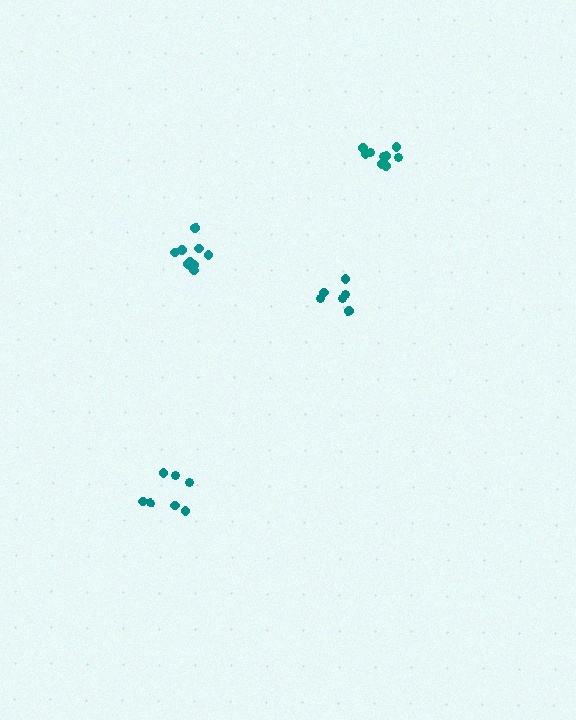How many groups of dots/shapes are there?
There are 4 groups.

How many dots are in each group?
Group 1: 9 dots, Group 2: 7 dots, Group 3: 10 dots, Group 4: 6 dots (32 total).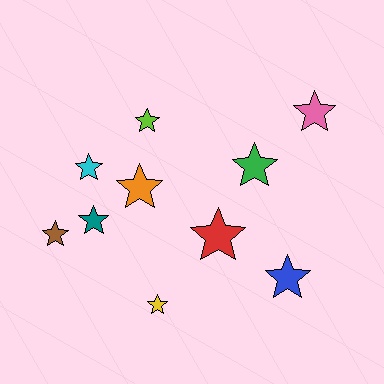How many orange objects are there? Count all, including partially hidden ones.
There is 1 orange object.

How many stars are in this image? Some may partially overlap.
There are 10 stars.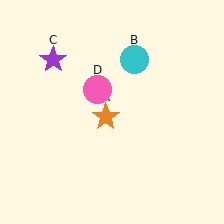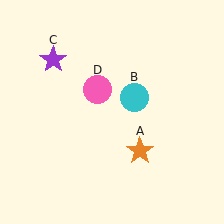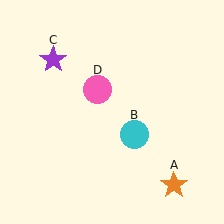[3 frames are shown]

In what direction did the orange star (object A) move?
The orange star (object A) moved down and to the right.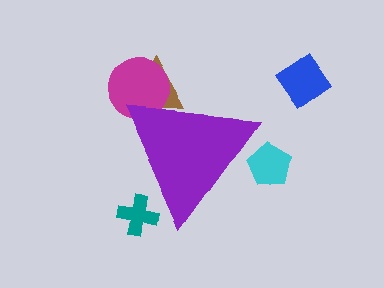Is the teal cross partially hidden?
Yes, the teal cross is partially hidden behind the purple triangle.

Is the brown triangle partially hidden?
Yes, the brown triangle is partially hidden behind the purple triangle.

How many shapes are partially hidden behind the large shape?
4 shapes are partially hidden.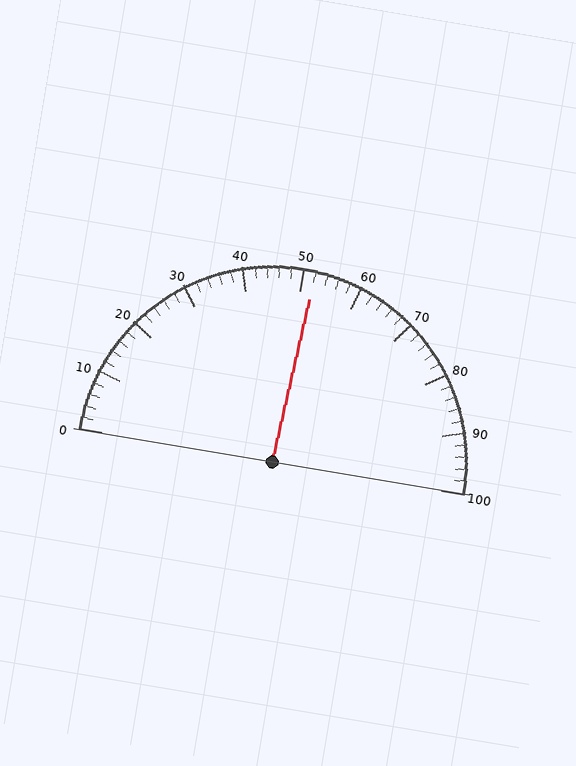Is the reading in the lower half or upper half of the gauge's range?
The reading is in the upper half of the range (0 to 100).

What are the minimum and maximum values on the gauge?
The gauge ranges from 0 to 100.